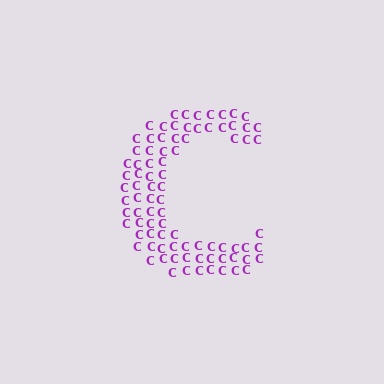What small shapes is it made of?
It is made of small letter C's.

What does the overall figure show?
The overall figure shows the letter C.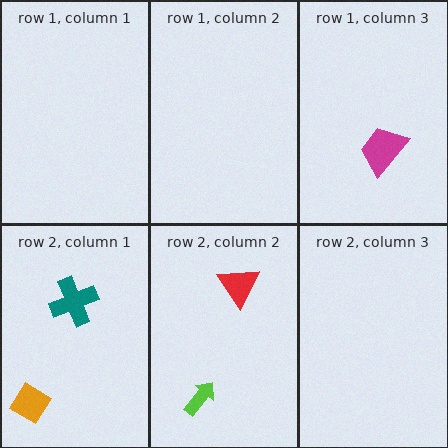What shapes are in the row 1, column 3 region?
The magenta trapezoid.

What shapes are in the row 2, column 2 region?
The red triangle, the lime arrow.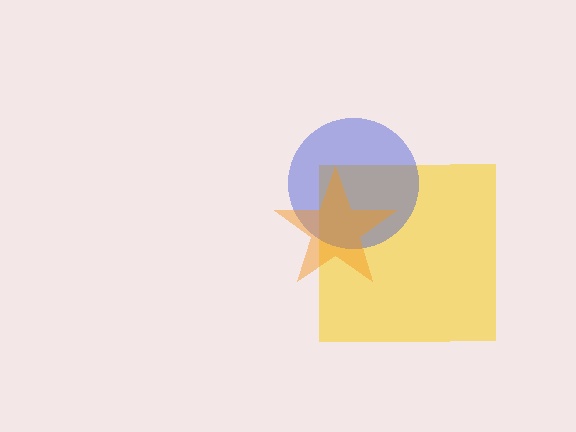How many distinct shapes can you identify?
There are 3 distinct shapes: a yellow square, a blue circle, an orange star.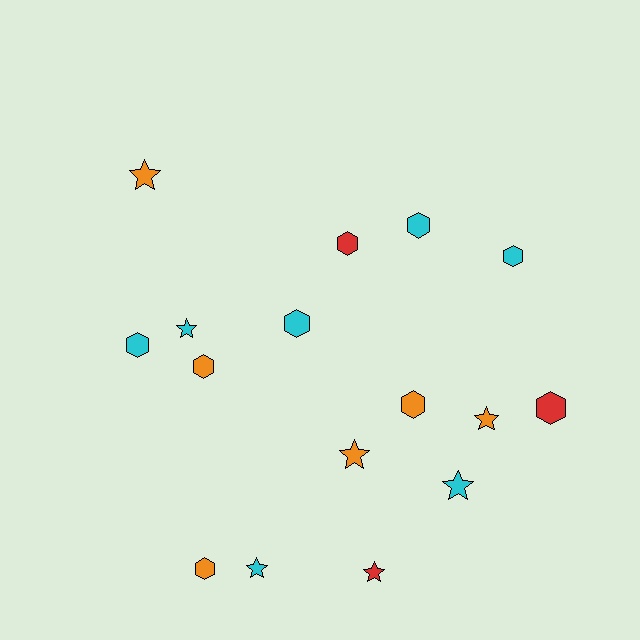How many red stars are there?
There is 1 red star.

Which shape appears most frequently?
Hexagon, with 9 objects.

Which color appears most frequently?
Cyan, with 7 objects.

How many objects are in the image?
There are 16 objects.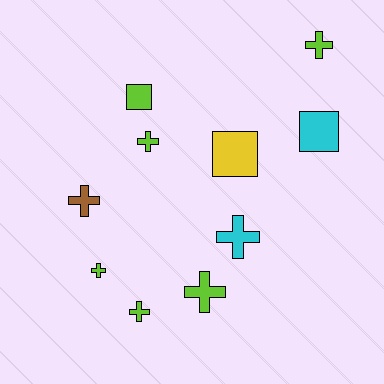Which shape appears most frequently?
Cross, with 7 objects.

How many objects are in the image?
There are 10 objects.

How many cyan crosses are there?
There is 1 cyan cross.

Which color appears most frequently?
Lime, with 6 objects.